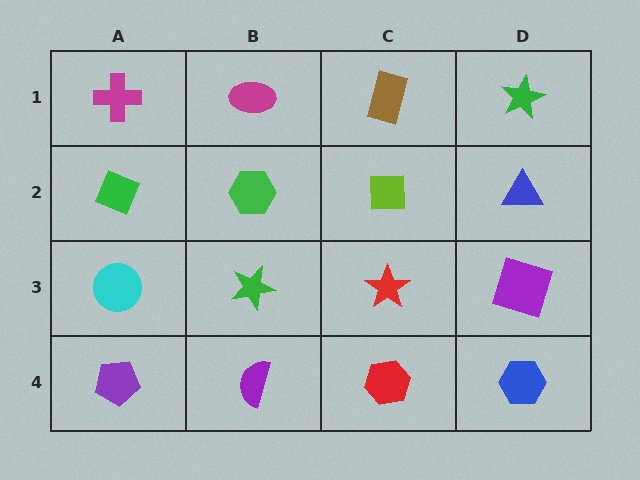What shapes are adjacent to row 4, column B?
A green star (row 3, column B), a purple pentagon (row 4, column A), a red hexagon (row 4, column C).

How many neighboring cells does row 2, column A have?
3.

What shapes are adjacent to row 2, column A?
A magenta cross (row 1, column A), a cyan circle (row 3, column A), a green hexagon (row 2, column B).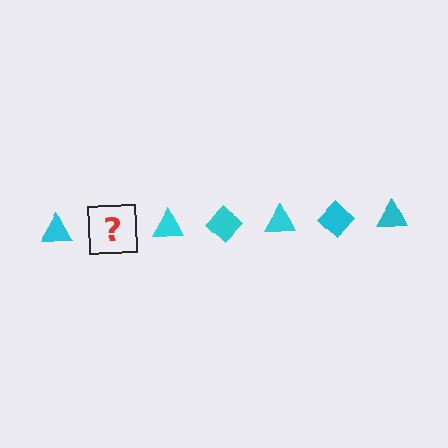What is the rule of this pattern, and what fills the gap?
The rule is that the pattern cycles through triangle, diamond shapes in cyan. The gap should be filled with a cyan diamond.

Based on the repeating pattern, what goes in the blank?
The blank should be a cyan diamond.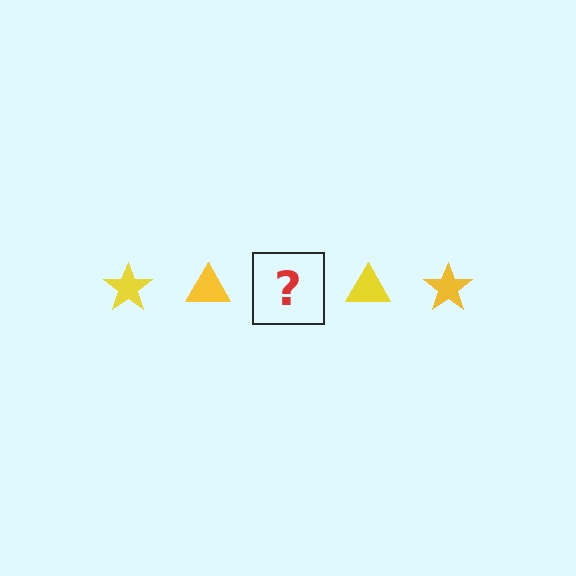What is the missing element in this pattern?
The missing element is a yellow star.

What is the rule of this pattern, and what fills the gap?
The rule is that the pattern cycles through star, triangle shapes in yellow. The gap should be filled with a yellow star.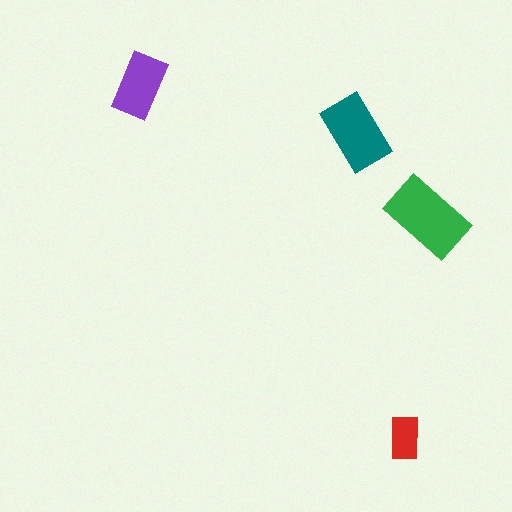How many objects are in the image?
There are 4 objects in the image.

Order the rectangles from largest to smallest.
the green one, the teal one, the purple one, the red one.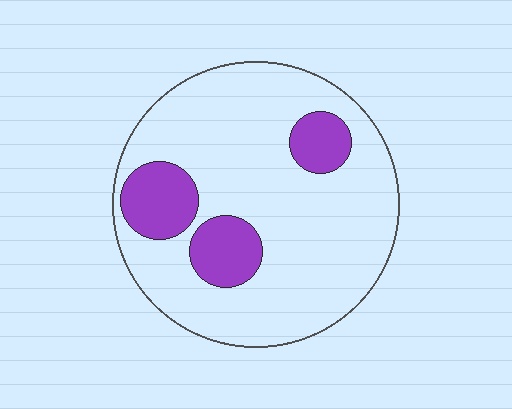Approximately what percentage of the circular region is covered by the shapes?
Approximately 20%.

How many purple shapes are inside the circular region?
3.